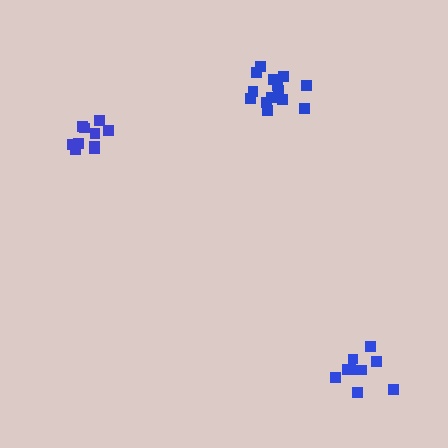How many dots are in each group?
Group 1: 14 dots, Group 2: 9 dots, Group 3: 10 dots (33 total).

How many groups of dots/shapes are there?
There are 3 groups.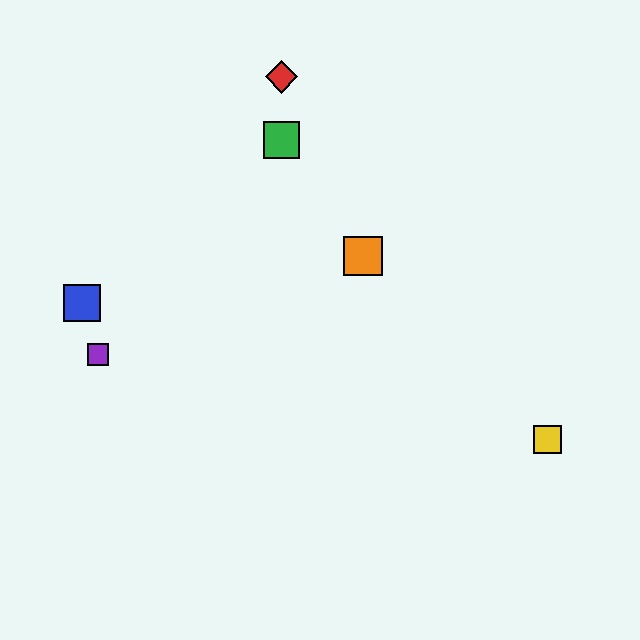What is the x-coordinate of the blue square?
The blue square is at x≈82.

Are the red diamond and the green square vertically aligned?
Yes, both are at x≈281.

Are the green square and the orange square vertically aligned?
No, the green square is at x≈281 and the orange square is at x≈363.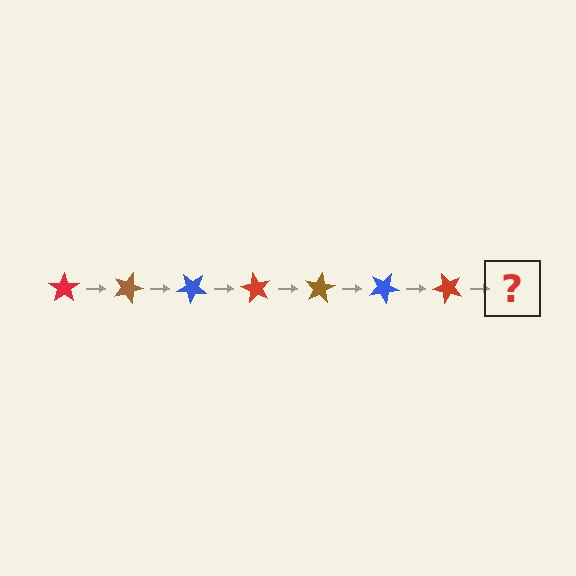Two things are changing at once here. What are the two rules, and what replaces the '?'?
The two rules are that it rotates 20 degrees each step and the color cycles through red, brown, and blue. The '?' should be a brown star, rotated 140 degrees from the start.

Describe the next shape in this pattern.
It should be a brown star, rotated 140 degrees from the start.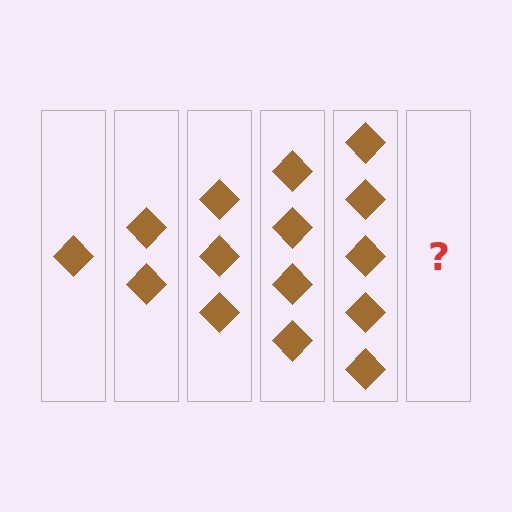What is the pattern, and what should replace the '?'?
The pattern is that each step adds one more diamond. The '?' should be 6 diamonds.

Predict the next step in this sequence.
The next step is 6 diamonds.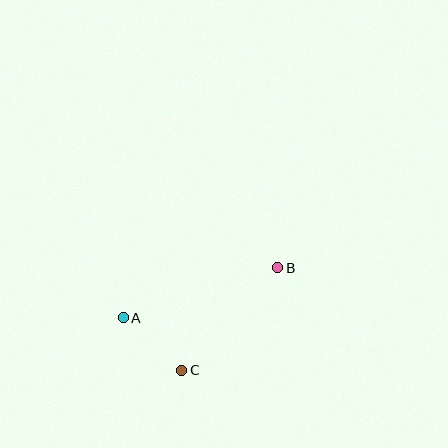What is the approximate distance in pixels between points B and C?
The distance between B and C is approximately 141 pixels.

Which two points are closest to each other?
Points A and C are closest to each other.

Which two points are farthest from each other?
Points A and B are farthest from each other.